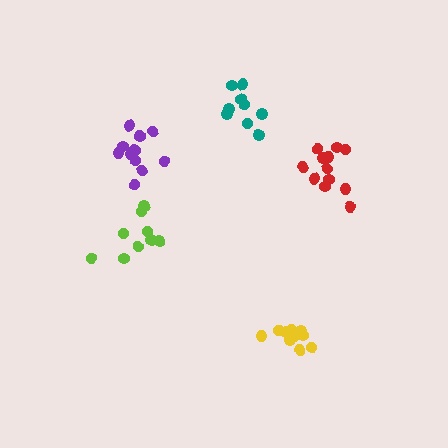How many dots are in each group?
Group 1: 9 dots, Group 2: 12 dots, Group 3: 11 dots, Group 4: 9 dots, Group 5: 13 dots (54 total).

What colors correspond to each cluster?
The clusters are colored: lime, red, yellow, teal, purple.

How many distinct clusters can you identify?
There are 5 distinct clusters.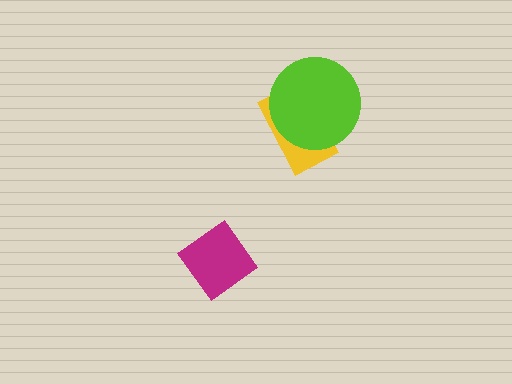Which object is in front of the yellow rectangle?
The lime circle is in front of the yellow rectangle.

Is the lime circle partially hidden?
No, no other shape covers it.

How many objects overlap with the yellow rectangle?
1 object overlaps with the yellow rectangle.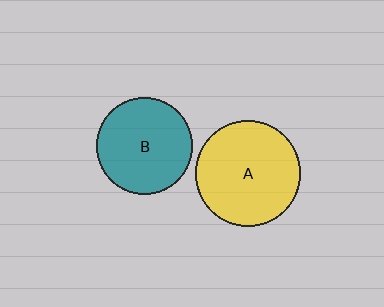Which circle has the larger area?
Circle A (yellow).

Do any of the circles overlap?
No, none of the circles overlap.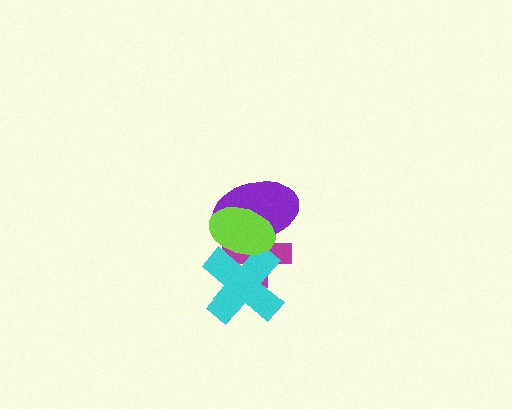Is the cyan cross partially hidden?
Yes, it is partially covered by another shape.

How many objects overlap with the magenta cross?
3 objects overlap with the magenta cross.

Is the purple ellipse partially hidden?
Yes, it is partially covered by another shape.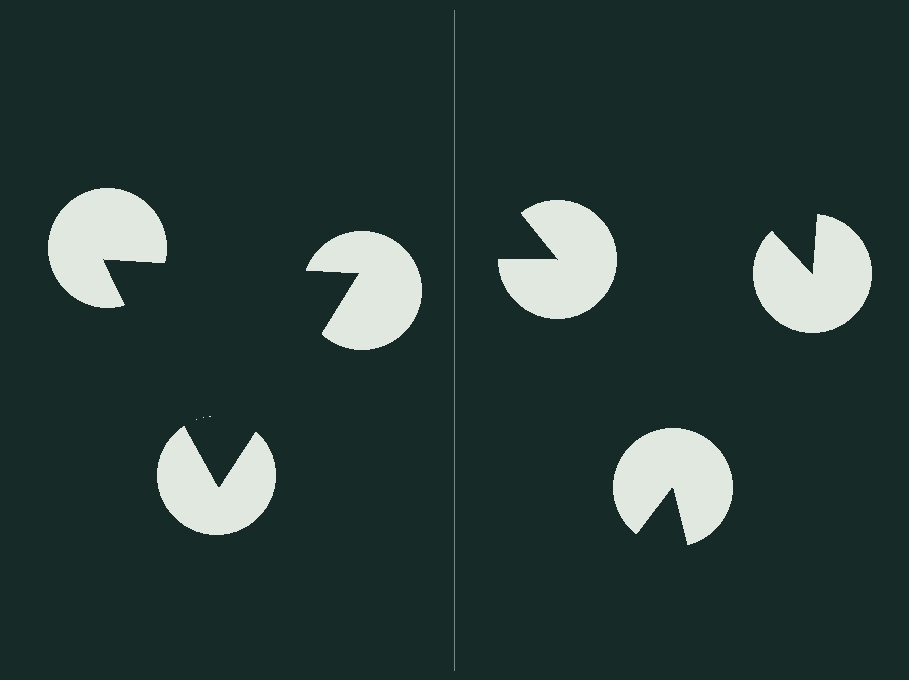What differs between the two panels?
The pac-man discs are positioned identically on both sides; only the wedge orientations differ. On the left they align to a triangle; on the right they are misaligned.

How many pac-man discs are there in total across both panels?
6 — 3 on each side.